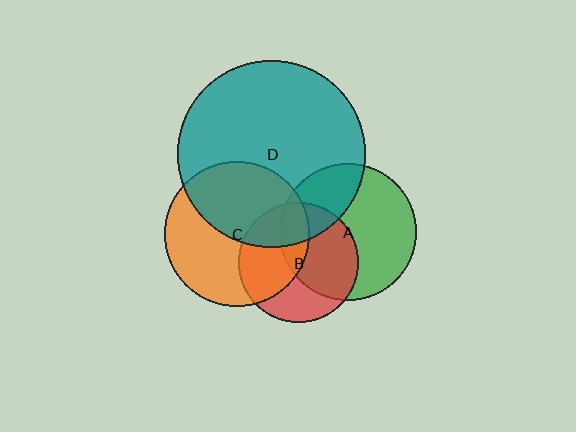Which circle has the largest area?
Circle D (teal).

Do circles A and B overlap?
Yes.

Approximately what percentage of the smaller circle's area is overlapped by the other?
Approximately 50%.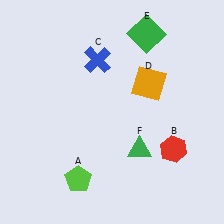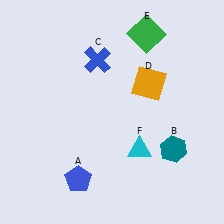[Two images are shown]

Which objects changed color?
A changed from lime to blue. B changed from red to teal. F changed from green to cyan.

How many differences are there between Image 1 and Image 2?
There are 3 differences between the two images.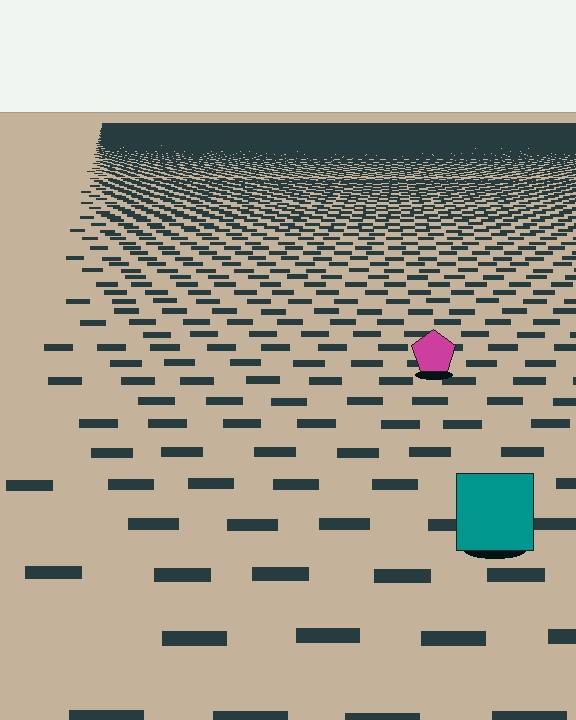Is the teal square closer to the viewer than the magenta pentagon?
Yes. The teal square is closer — you can tell from the texture gradient: the ground texture is coarser near it.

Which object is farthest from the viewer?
The magenta pentagon is farthest from the viewer. It appears smaller and the ground texture around it is denser.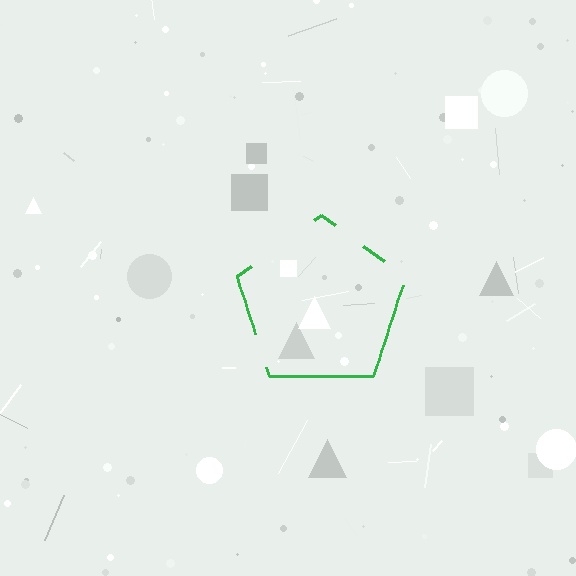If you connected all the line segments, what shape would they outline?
They would outline a pentagon.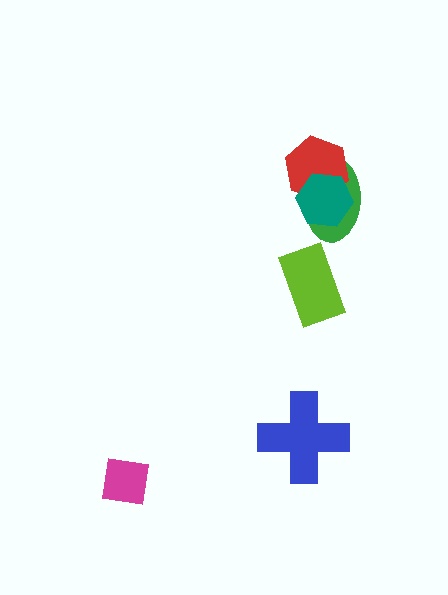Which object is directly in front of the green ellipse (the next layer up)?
The red hexagon is directly in front of the green ellipse.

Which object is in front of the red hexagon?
The teal hexagon is in front of the red hexagon.